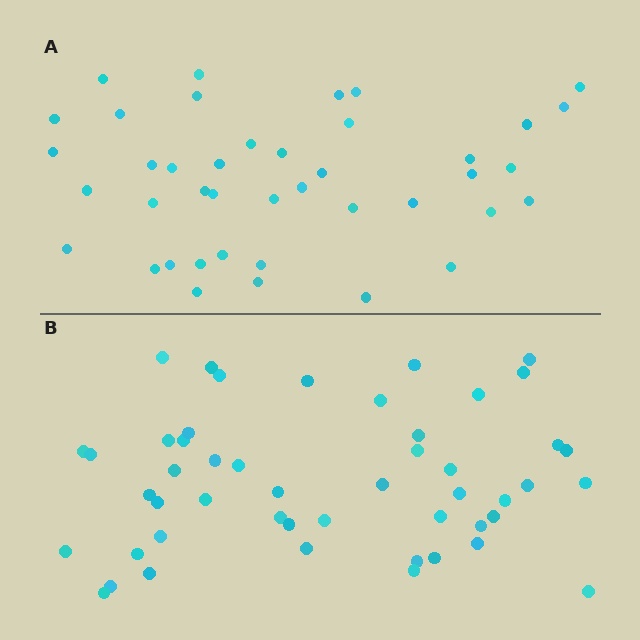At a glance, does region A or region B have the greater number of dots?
Region B (the bottom region) has more dots.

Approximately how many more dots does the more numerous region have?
Region B has roughly 8 or so more dots than region A.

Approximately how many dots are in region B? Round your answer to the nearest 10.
About 50 dots. (The exact count is 49, which rounds to 50.)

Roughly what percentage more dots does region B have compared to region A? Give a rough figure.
About 20% more.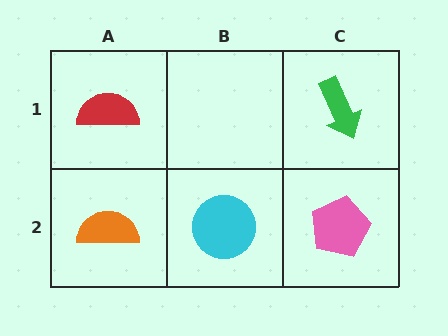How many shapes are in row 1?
2 shapes.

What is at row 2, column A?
An orange semicircle.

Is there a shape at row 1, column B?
No, that cell is empty.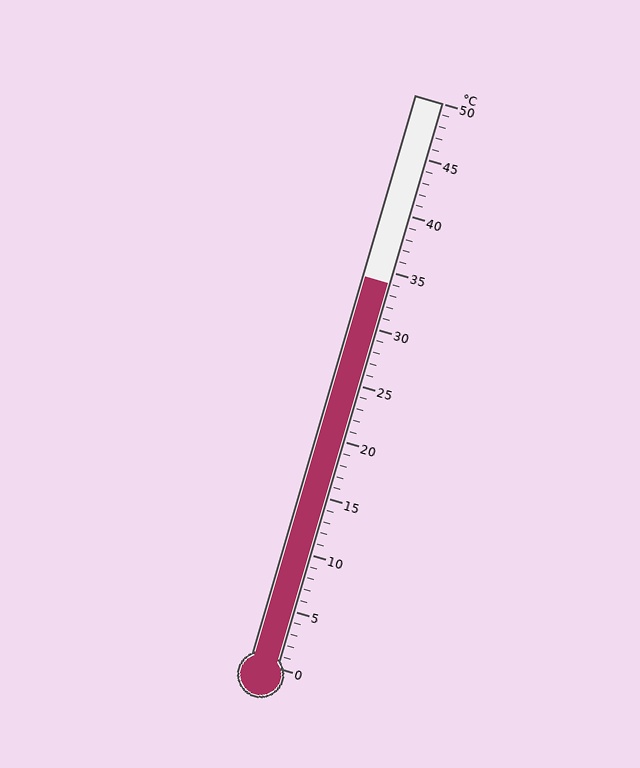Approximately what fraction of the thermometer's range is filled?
The thermometer is filled to approximately 70% of its range.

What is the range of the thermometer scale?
The thermometer scale ranges from 0°C to 50°C.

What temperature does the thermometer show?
The thermometer shows approximately 34°C.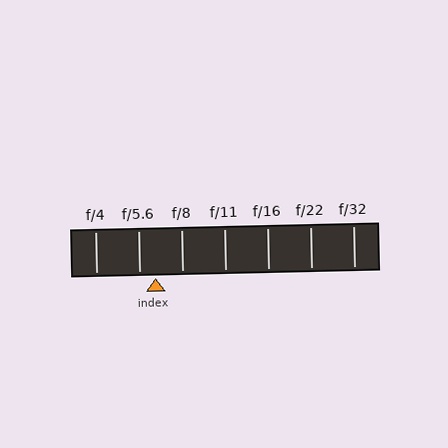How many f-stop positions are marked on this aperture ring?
There are 7 f-stop positions marked.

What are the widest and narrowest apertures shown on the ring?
The widest aperture shown is f/4 and the narrowest is f/32.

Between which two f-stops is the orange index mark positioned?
The index mark is between f/5.6 and f/8.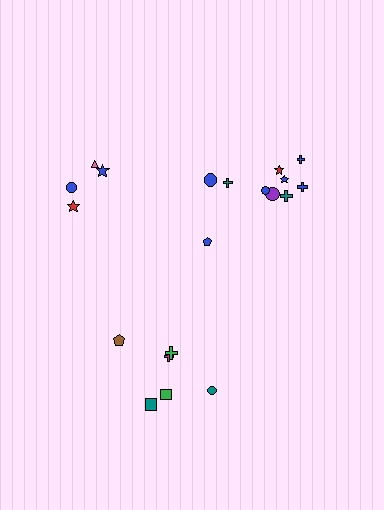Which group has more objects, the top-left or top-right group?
The top-right group.